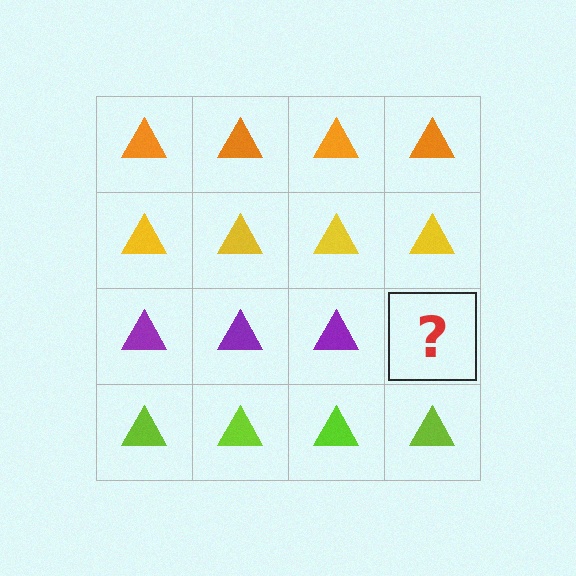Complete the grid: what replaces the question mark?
The question mark should be replaced with a purple triangle.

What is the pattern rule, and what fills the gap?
The rule is that each row has a consistent color. The gap should be filled with a purple triangle.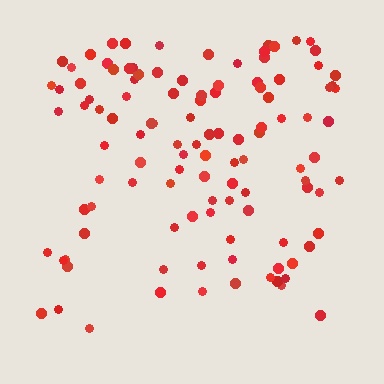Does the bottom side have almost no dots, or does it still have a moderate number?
Still a moderate number, just noticeably fewer than the top.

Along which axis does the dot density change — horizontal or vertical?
Vertical.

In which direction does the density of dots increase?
From bottom to top, with the top side densest.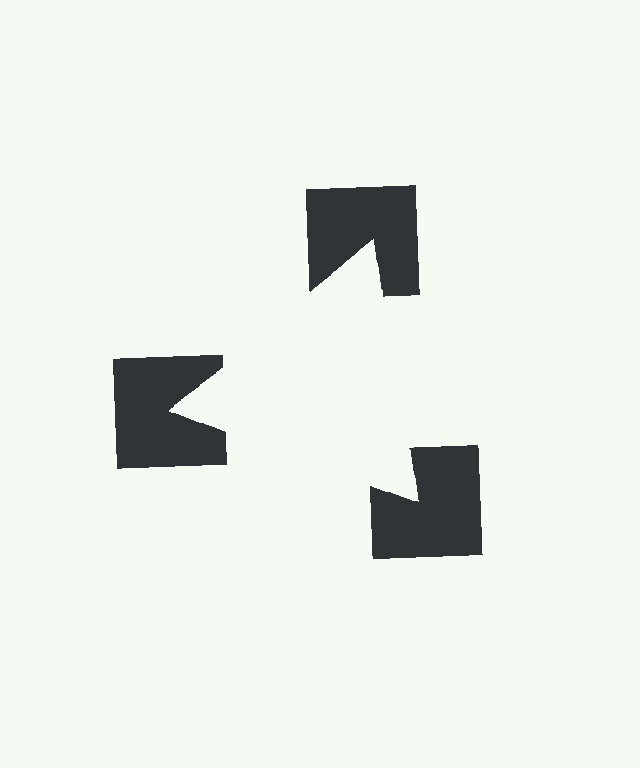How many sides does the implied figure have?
3 sides.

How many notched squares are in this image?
There are 3 — one at each vertex of the illusory triangle.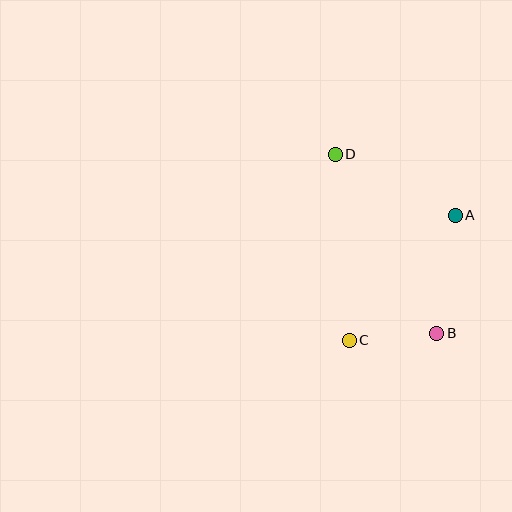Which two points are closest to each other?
Points B and C are closest to each other.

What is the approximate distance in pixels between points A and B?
The distance between A and B is approximately 120 pixels.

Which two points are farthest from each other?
Points B and D are farthest from each other.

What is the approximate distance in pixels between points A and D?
The distance between A and D is approximately 134 pixels.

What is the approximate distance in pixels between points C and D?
The distance between C and D is approximately 186 pixels.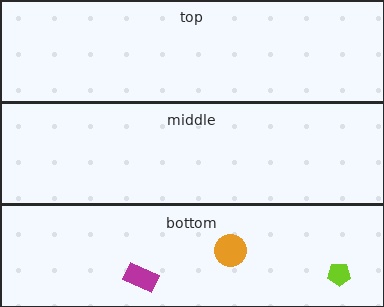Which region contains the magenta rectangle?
The bottom region.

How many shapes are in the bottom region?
3.